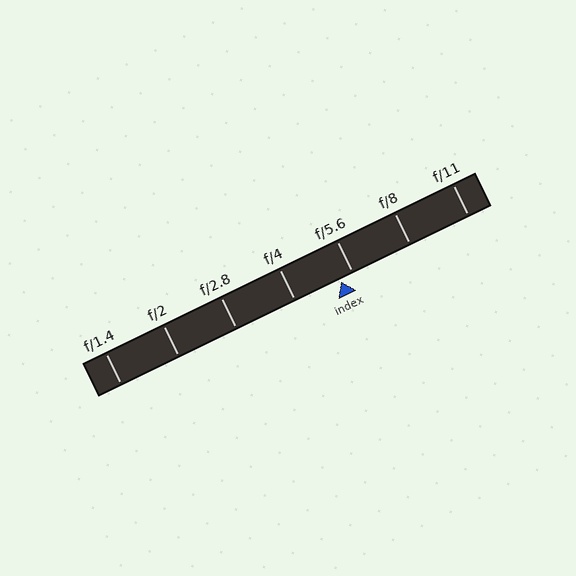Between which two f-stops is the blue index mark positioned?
The index mark is between f/4 and f/5.6.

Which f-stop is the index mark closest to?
The index mark is closest to f/5.6.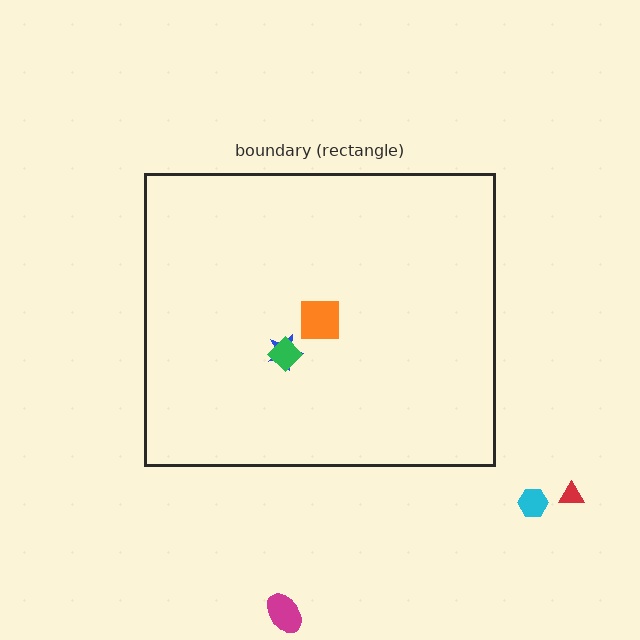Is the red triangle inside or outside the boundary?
Outside.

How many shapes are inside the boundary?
3 inside, 3 outside.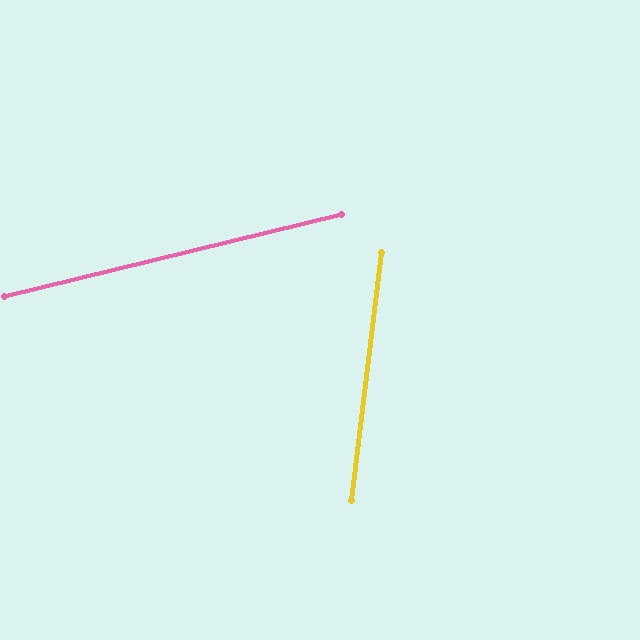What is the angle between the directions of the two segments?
Approximately 69 degrees.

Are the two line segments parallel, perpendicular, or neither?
Neither parallel nor perpendicular — they differ by about 69°.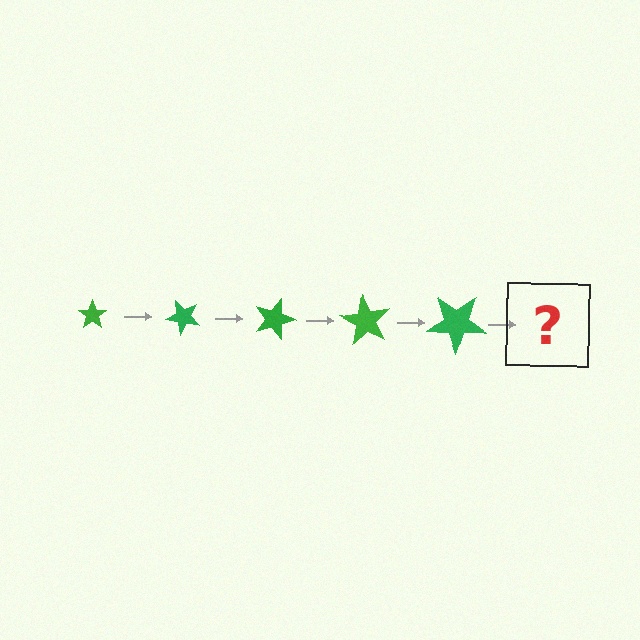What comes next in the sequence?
The next element should be a star, larger than the previous one and rotated 225 degrees from the start.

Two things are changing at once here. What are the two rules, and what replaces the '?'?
The two rules are that the star grows larger each step and it rotates 45 degrees each step. The '?' should be a star, larger than the previous one and rotated 225 degrees from the start.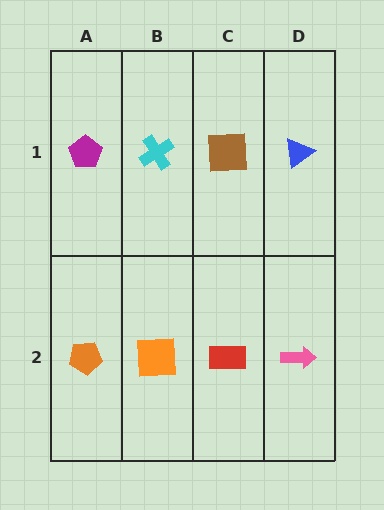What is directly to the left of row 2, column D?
A red rectangle.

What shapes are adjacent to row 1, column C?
A red rectangle (row 2, column C), a cyan cross (row 1, column B), a blue triangle (row 1, column D).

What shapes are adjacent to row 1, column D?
A pink arrow (row 2, column D), a brown square (row 1, column C).